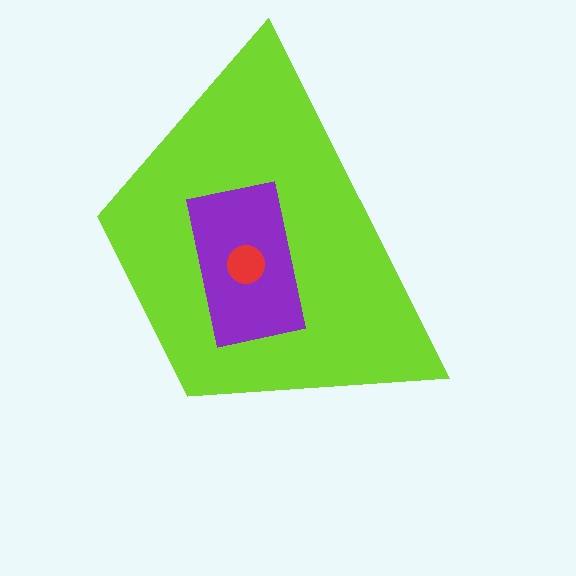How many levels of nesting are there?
3.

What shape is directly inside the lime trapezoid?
The purple rectangle.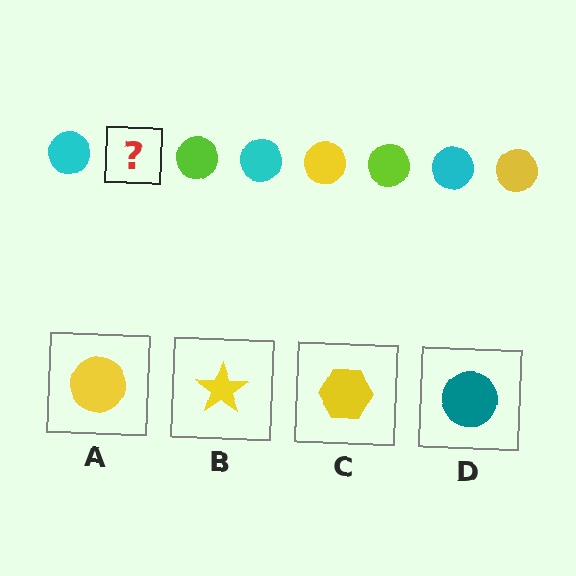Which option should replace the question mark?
Option A.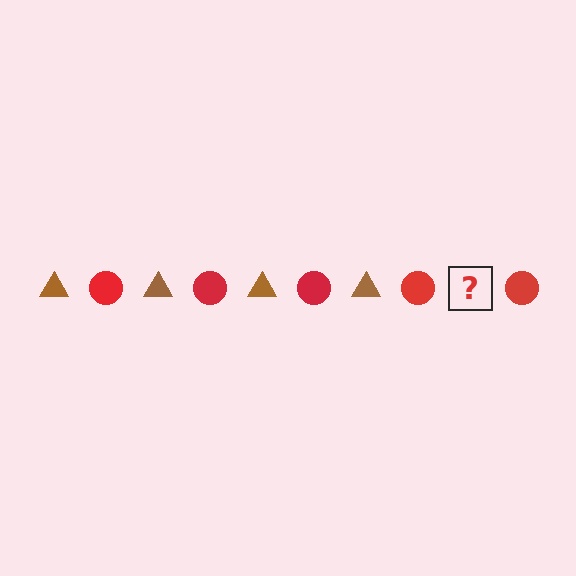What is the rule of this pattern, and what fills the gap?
The rule is that the pattern alternates between brown triangle and red circle. The gap should be filled with a brown triangle.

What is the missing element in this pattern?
The missing element is a brown triangle.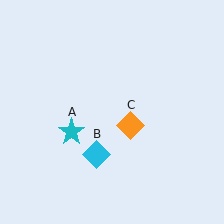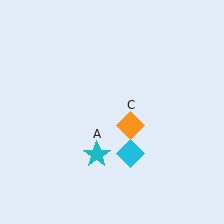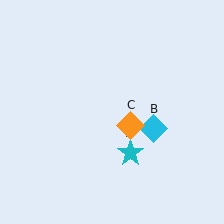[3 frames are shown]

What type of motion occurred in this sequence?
The cyan star (object A), cyan diamond (object B) rotated counterclockwise around the center of the scene.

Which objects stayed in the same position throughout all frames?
Orange diamond (object C) remained stationary.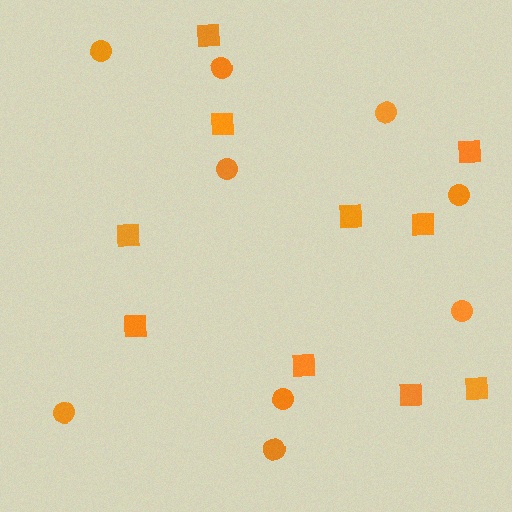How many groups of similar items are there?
There are 2 groups: one group of circles (9) and one group of squares (10).